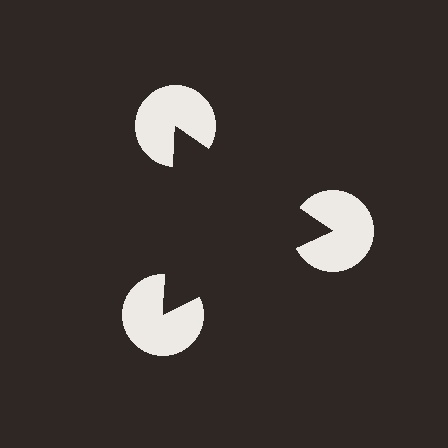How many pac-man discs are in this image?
There are 3 — one at each vertex of the illusory triangle.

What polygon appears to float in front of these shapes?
An illusory triangle — its edges are inferred from the aligned wedge cuts in the pac-man discs, not physically drawn.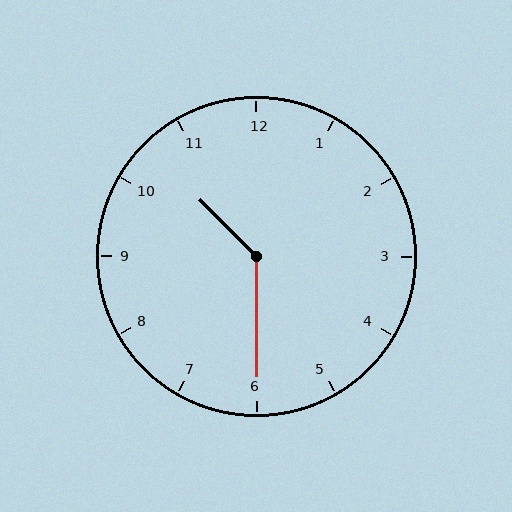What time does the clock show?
10:30.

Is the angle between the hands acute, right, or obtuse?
It is obtuse.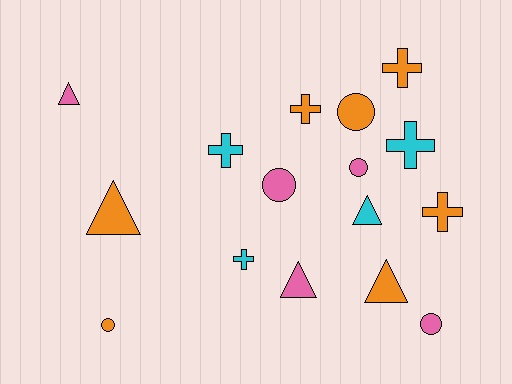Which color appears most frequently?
Orange, with 7 objects.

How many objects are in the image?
There are 16 objects.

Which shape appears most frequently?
Cross, with 6 objects.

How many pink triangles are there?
There are 2 pink triangles.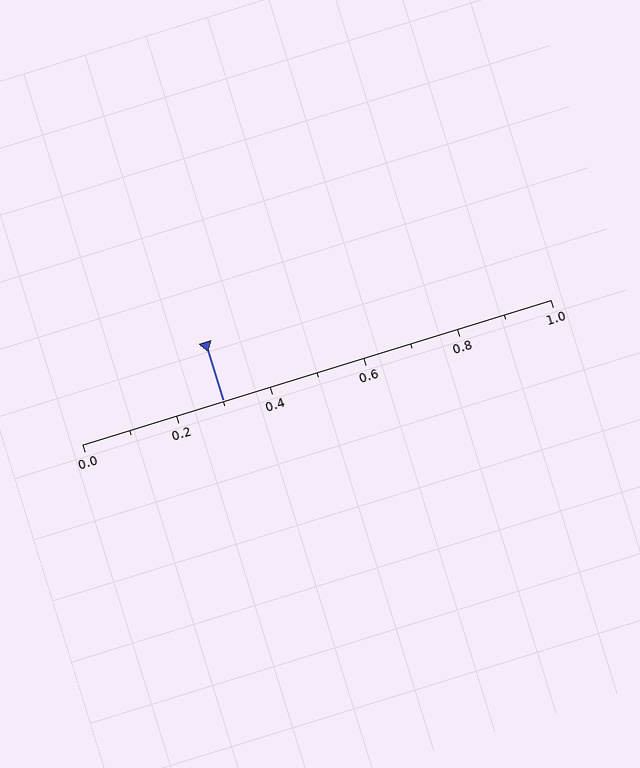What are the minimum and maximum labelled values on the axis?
The axis runs from 0.0 to 1.0.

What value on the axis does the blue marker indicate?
The marker indicates approximately 0.3.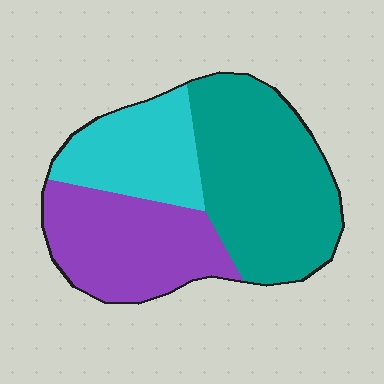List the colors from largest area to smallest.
From largest to smallest: teal, purple, cyan.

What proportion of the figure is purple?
Purple takes up about one third (1/3) of the figure.